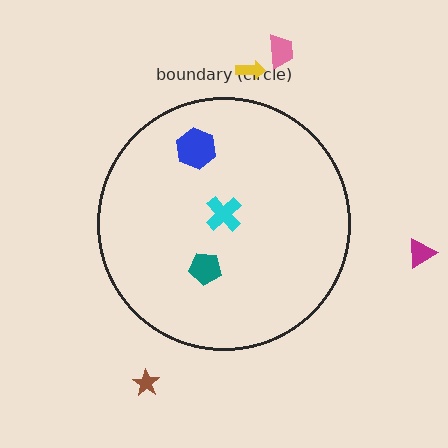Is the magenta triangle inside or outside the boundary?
Outside.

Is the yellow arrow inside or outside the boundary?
Outside.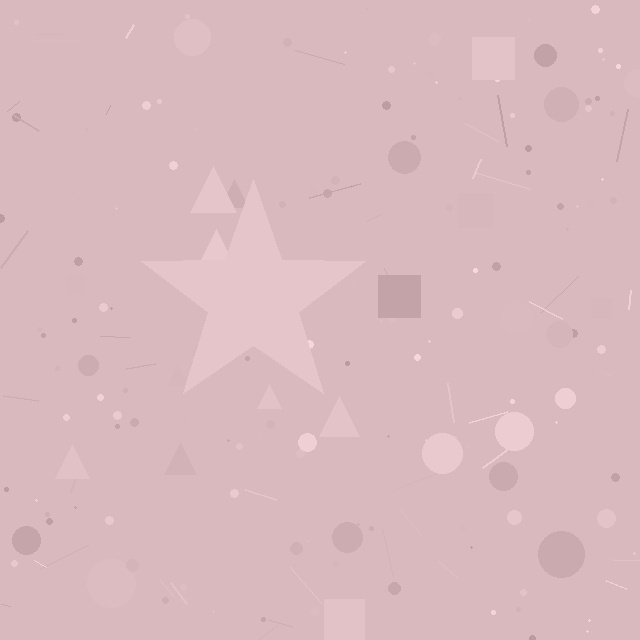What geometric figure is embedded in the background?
A star is embedded in the background.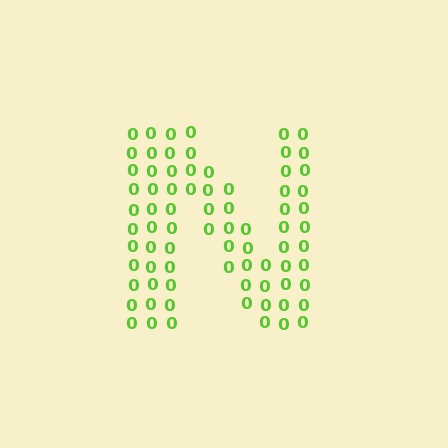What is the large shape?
The large shape is the letter N.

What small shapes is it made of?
It is made of small digit 0's.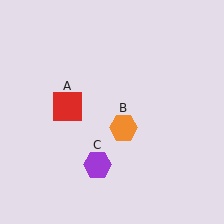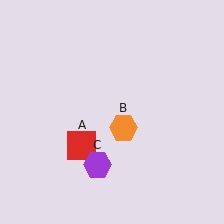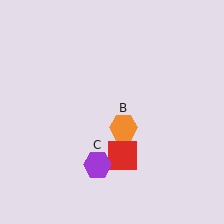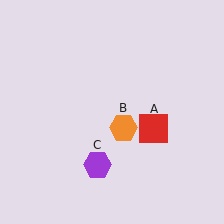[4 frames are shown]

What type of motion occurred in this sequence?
The red square (object A) rotated counterclockwise around the center of the scene.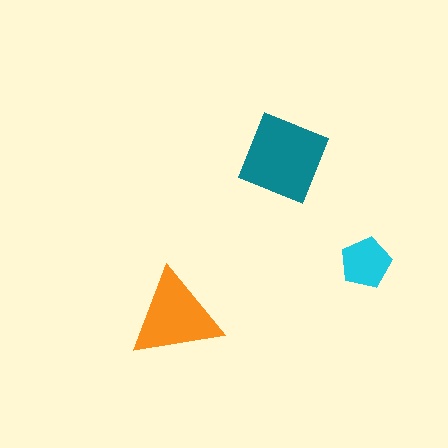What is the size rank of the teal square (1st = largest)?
1st.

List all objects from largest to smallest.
The teal square, the orange triangle, the cyan pentagon.